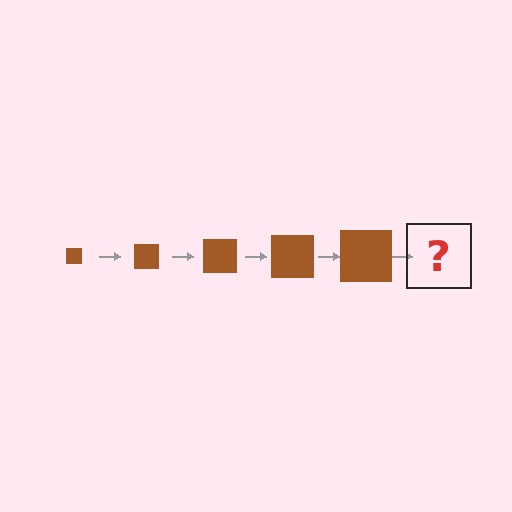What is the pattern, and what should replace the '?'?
The pattern is that the square gets progressively larger each step. The '?' should be a brown square, larger than the previous one.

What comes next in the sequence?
The next element should be a brown square, larger than the previous one.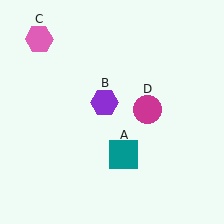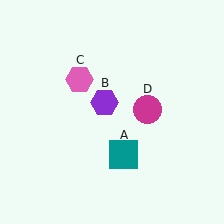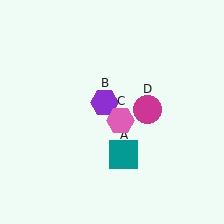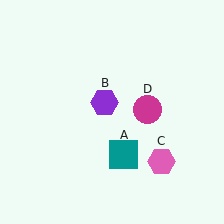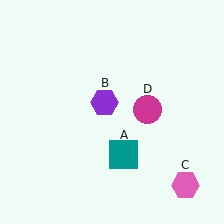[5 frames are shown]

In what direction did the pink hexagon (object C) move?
The pink hexagon (object C) moved down and to the right.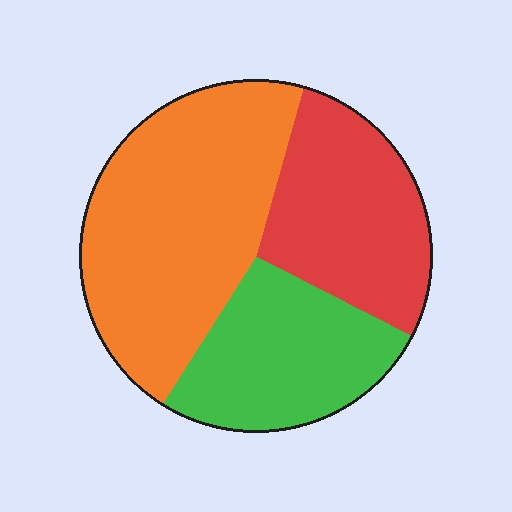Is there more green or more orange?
Orange.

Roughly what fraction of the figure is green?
Green takes up about one quarter (1/4) of the figure.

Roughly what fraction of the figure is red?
Red takes up about one quarter (1/4) of the figure.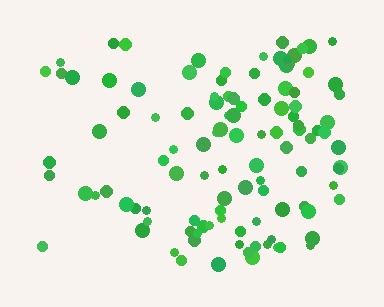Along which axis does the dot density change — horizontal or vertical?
Horizontal.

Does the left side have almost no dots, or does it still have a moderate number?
Still a moderate number, just noticeably fewer than the right.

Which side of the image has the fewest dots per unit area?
The left.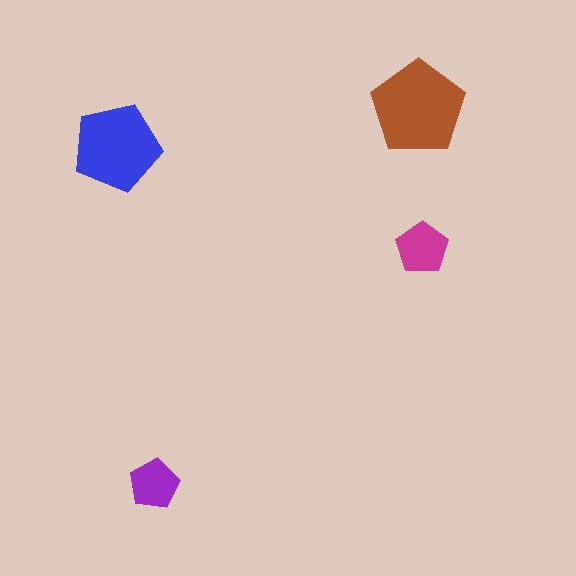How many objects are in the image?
There are 4 objects in the image.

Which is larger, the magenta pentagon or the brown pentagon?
The brown one.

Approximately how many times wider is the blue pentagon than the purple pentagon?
About 2 times wider.